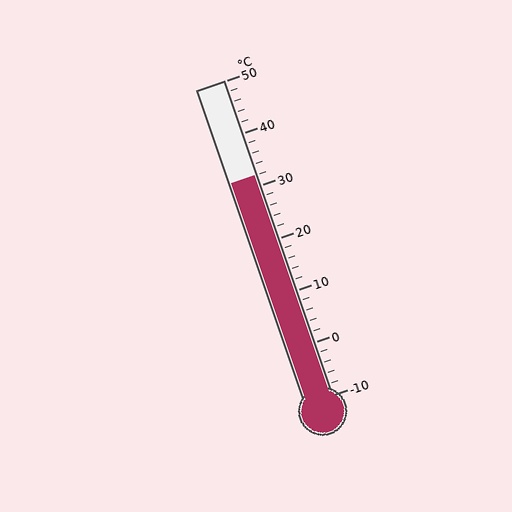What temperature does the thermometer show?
The thermometer shows approximately 32°C.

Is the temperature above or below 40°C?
The temperature is below 40°C.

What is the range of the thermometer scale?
The thermometer scale ranges from -10°C to 50°C.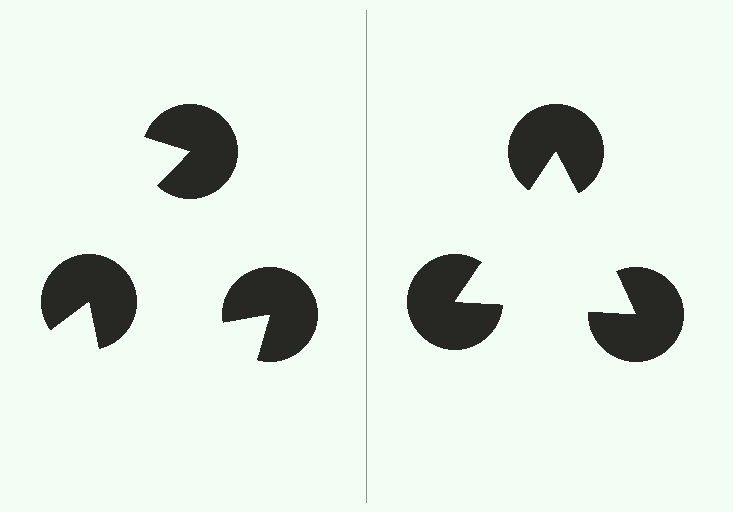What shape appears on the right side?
An illusory triangle.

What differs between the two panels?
The pac-man discs are positioned identically on both sides; only the wedge orientations differ. On the right they align to a triangle; on the left they are misaligned.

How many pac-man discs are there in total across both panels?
6 — 3 on each side.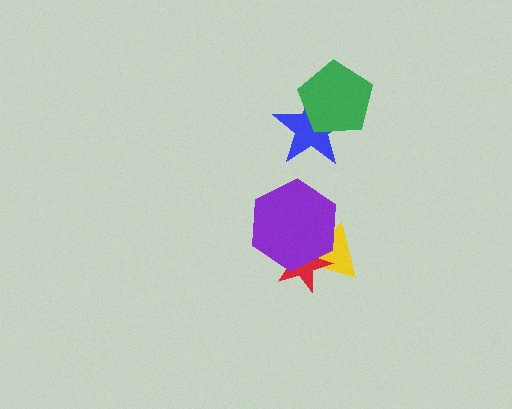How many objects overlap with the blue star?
1 object overlaps with the blue star.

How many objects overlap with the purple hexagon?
2 objects overlap with the purple hexagon.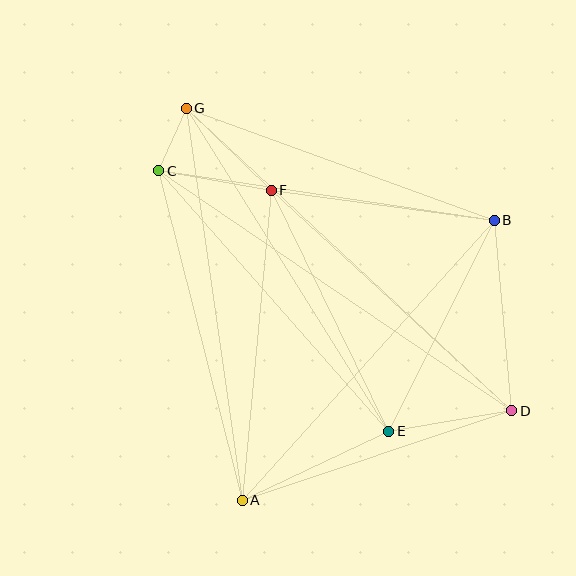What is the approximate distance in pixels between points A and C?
The distance between A and C is approximately 340 pixels.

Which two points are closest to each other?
Points C and G are closest to each other.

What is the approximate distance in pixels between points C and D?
The distance between C and D is approximately 427 pixels.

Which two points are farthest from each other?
Points D and G are farthest from each other.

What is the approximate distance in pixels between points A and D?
The distance between A and D is approximately 284 pixels.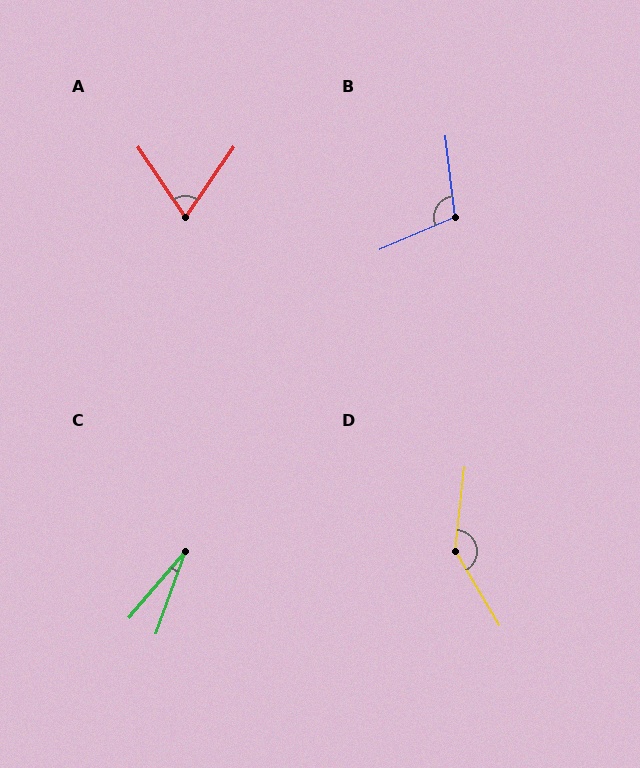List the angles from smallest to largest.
C (20°), A (68°), B (106°), D (143°).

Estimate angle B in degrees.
Approximately 106 degrees.